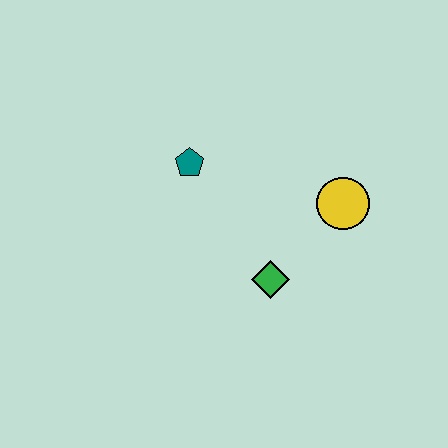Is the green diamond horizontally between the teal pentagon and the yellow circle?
Yes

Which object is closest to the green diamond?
The yellow circle is closest to the green diamond.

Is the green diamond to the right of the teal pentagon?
Yes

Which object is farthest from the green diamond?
The teal pentagon is farthest from the green diamond.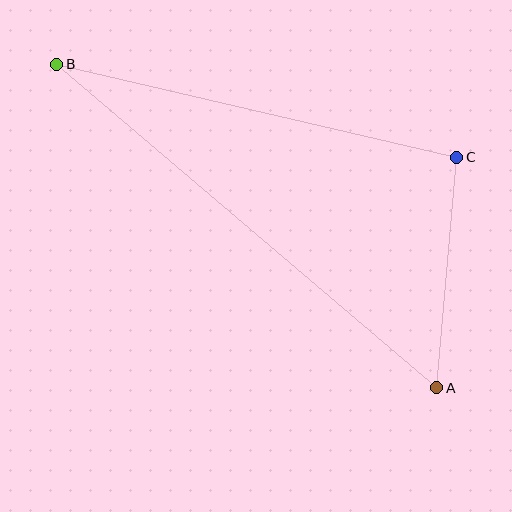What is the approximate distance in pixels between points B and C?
The distance between B and C is approximately 410 pixels.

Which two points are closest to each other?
Points A and C are closest to each other.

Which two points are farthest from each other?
Points A and B are farthest from each other.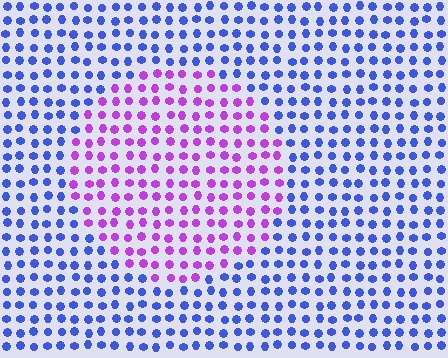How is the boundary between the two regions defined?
The boundary is defined purely by a slight shift in hue (about 59 degrees). Spacing, size, and orientation are identical on both sides.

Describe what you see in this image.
The image is filled with small blue elements in a uniform arrangement. A circle-shaped region is visible where the elements are tinted to a slightly different hue, forming a subtle color boundary.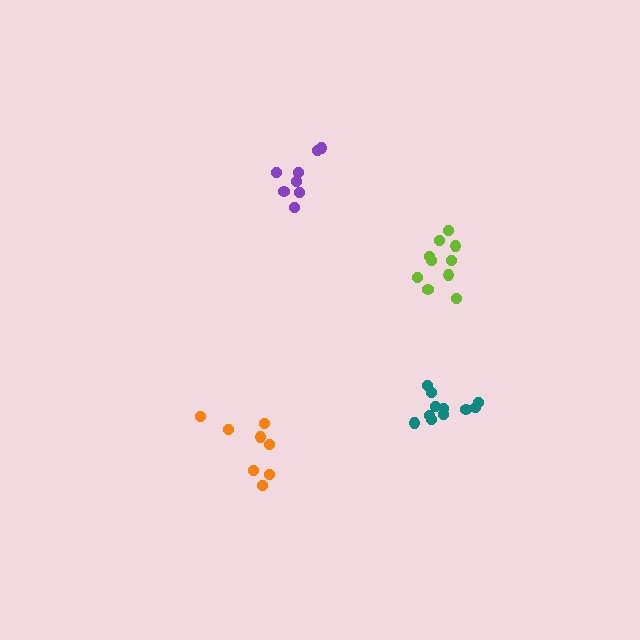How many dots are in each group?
Group 1: 10 dots, Group 2: 11 dots, Group 3: 8 dots, Group 4: 8 dots (37 total).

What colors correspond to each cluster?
The clusters are colored: lime, teal, orange, purple.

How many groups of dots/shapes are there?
There are 4 groups.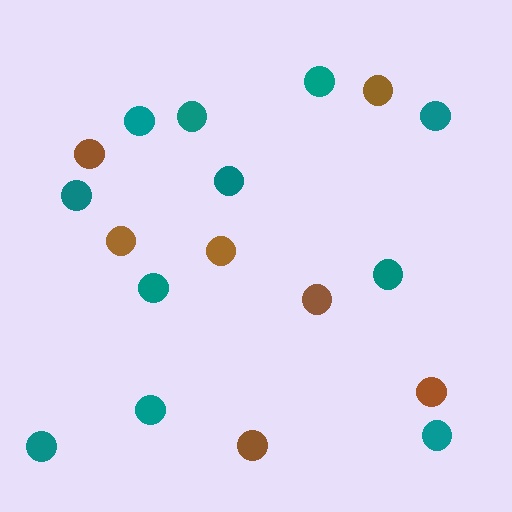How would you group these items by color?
There are 2 groups: one group of brown circles (7) and one group of teal circles (11).